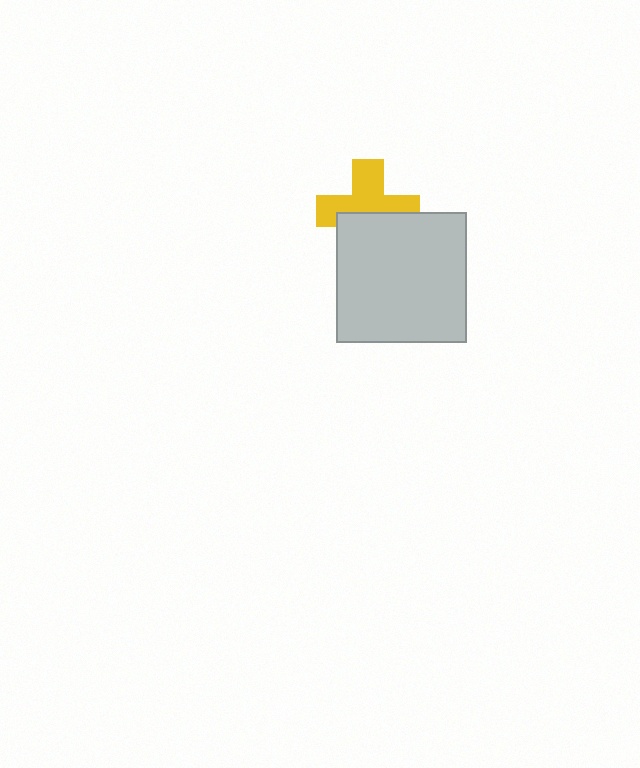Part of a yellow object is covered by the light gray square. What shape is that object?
It is a cross.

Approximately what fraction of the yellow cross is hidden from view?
Roughly 44% of the yellow cross is hidden behind the light gray square.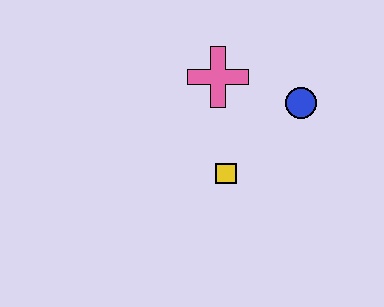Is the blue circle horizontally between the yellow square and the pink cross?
No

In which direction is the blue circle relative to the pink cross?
The blue circle is to the right of the pink cross.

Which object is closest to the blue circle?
The pink cross is closest to the blue circle.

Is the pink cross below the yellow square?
No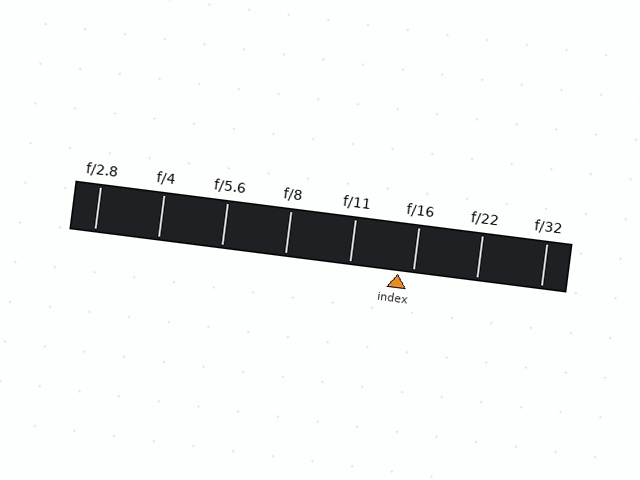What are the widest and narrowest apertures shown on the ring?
The widest aperture shown is f/2.8 and the narrowest is f/32.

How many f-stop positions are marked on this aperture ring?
There are 8 f-stop positions marked.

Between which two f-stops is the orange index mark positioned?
The index mark is between f/11 and f/16.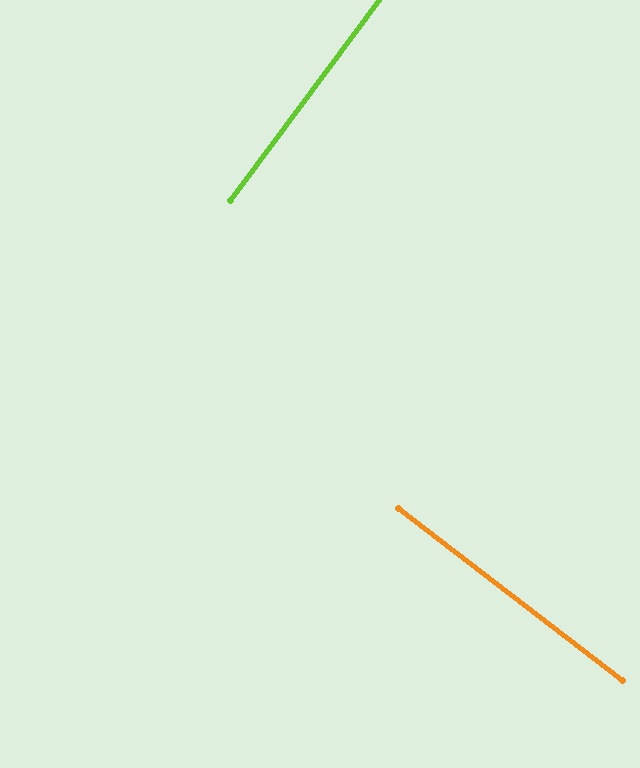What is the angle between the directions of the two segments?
Approximately 89 degrees.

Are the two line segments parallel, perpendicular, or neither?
Perpendicular — they meet at approximately 89°.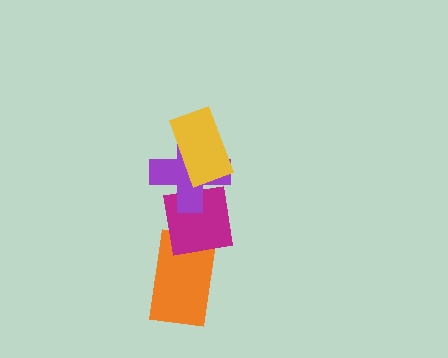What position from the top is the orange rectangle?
The orange rectangle is 4th from the top.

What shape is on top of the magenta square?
The purple cross is on top of the magenta square.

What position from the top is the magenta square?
The magenta square is 3rd from the top.